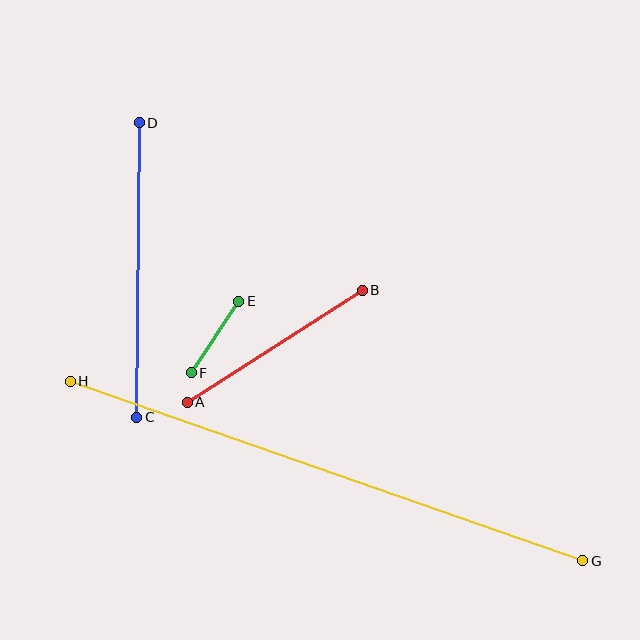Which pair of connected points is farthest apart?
Points G and H are farthest apart.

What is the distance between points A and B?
The distance is approximately 208 pixels.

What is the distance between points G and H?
The distance is approximately 543 pixels.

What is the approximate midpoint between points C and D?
The midpoint is at approximately (138, 270) pixels.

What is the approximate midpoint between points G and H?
The midpoint is at approximately (327, 471) pixels.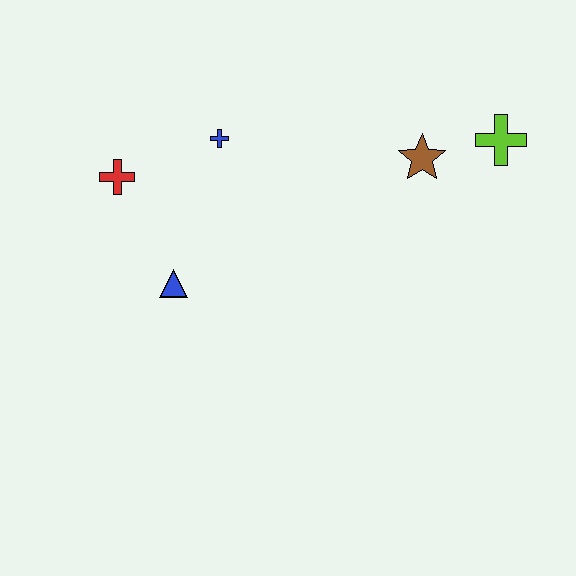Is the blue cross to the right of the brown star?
No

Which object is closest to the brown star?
The lime cross is closest to the brown star.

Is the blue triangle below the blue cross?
Yes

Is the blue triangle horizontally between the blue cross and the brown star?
No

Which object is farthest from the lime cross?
The red cross is farthest from the lime cross.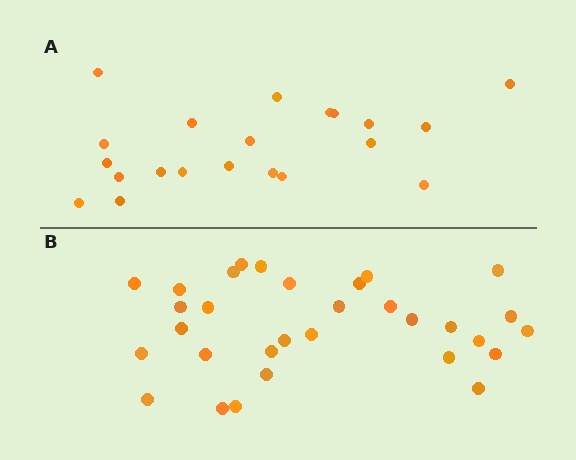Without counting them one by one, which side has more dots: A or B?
Region B (the bottom region) has more dots.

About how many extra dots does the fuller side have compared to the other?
Region B has roughly 10 or so more dots than region A.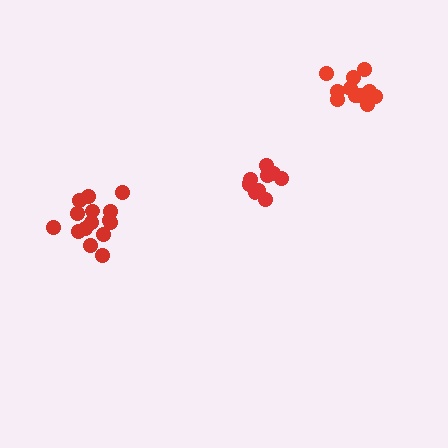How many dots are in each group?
Group 1: 15 dots, Group 2: 10 dots, Group 3: 11 dots (36 total).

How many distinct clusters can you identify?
There are 3 distinct clusters.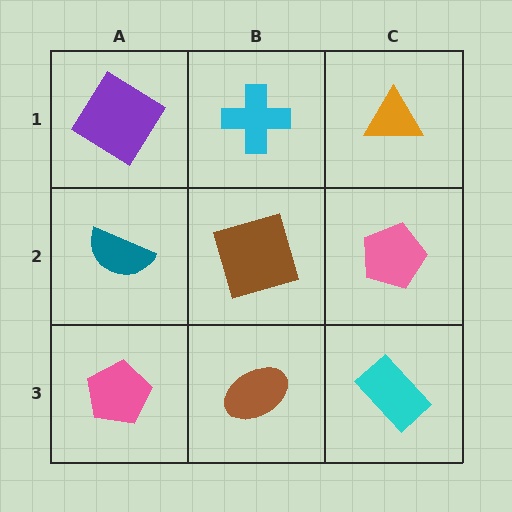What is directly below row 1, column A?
A teal semicircle.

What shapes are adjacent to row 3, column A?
A teal semicircle (row 2, column A), a brown ellipse (row 3, column B).